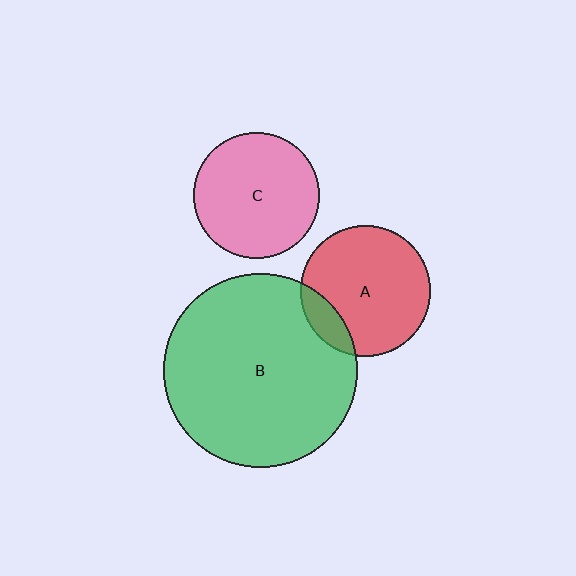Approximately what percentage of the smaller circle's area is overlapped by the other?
Approximately 15%.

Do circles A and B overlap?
Yes.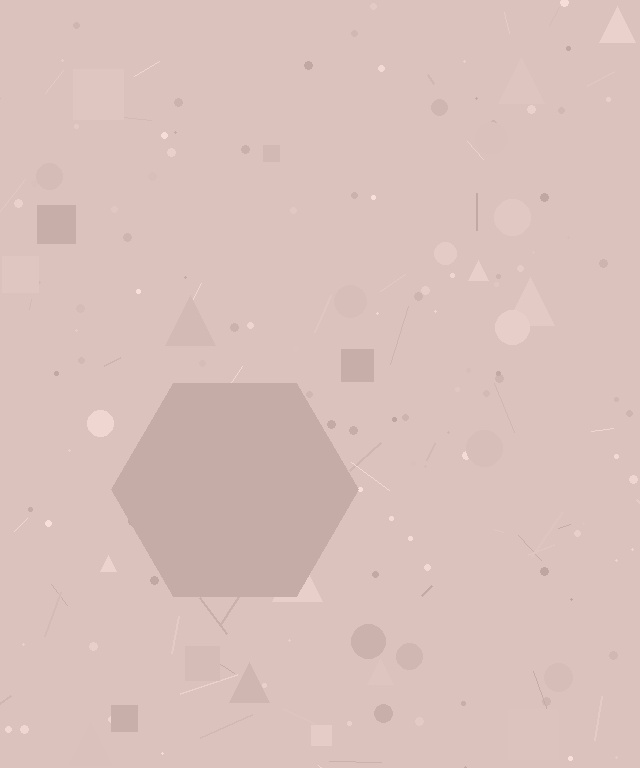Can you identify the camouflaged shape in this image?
The camouflaged shape is a hexagon.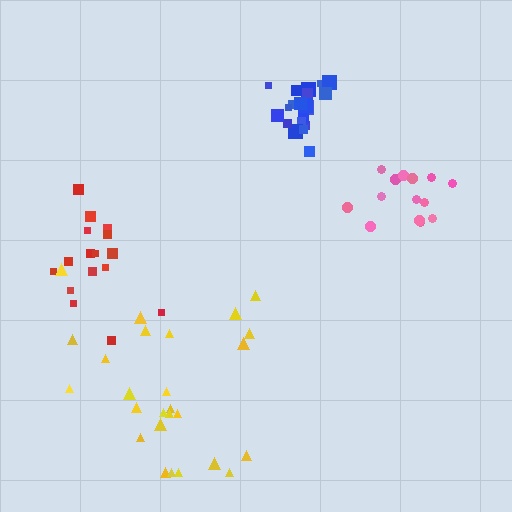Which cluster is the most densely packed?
Blue.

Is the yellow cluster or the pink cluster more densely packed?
Pink.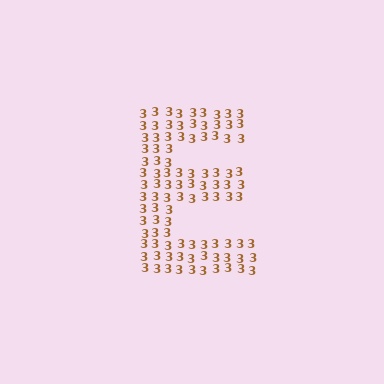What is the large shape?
The large shape is the letter E.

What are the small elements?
The small elements are digit 3's.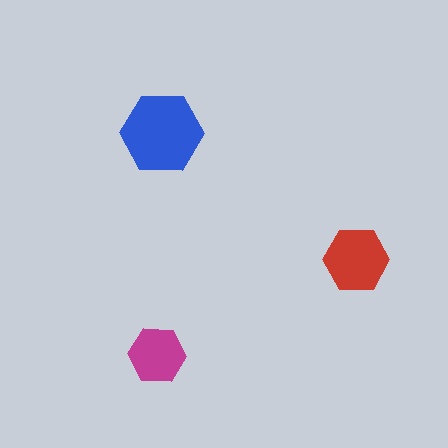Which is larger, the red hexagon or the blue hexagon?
The blue one.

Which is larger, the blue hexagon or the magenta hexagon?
The blue one.